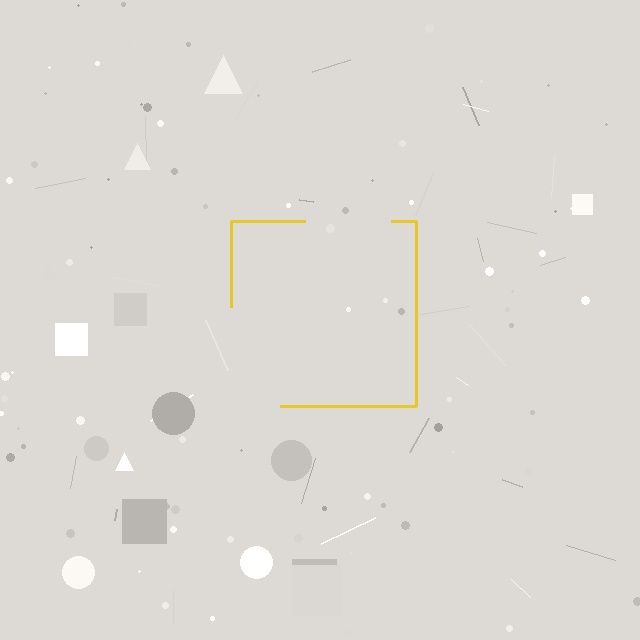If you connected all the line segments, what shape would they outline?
They would outline a square.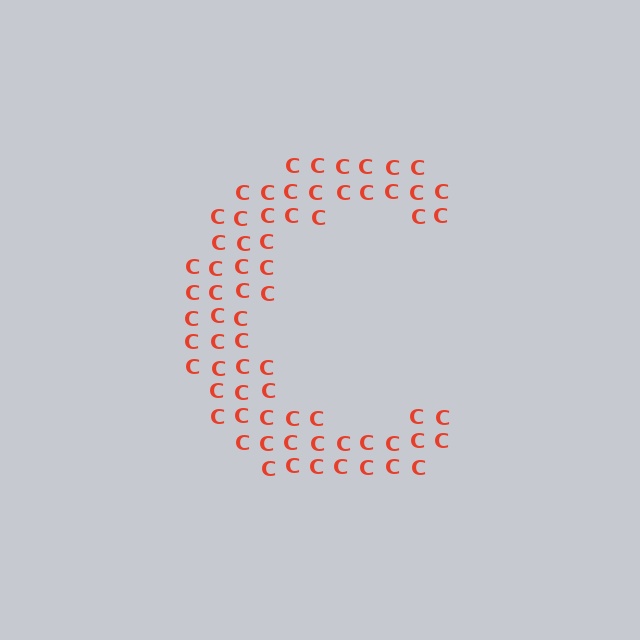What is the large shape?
The large shape is the letter C.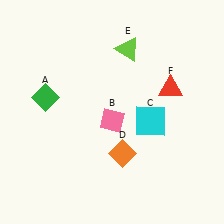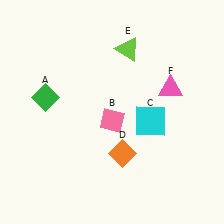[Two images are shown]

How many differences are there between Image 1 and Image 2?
There is 1 difference between the two images.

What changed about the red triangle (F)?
In Image 1, F is red. In Image 2, it changed to pink.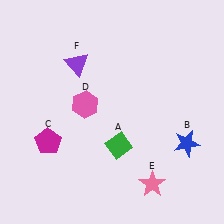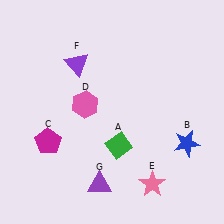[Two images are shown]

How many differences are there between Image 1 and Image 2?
There is 1 difference between the two images.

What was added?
A purple triangle (G) was added in Image 2.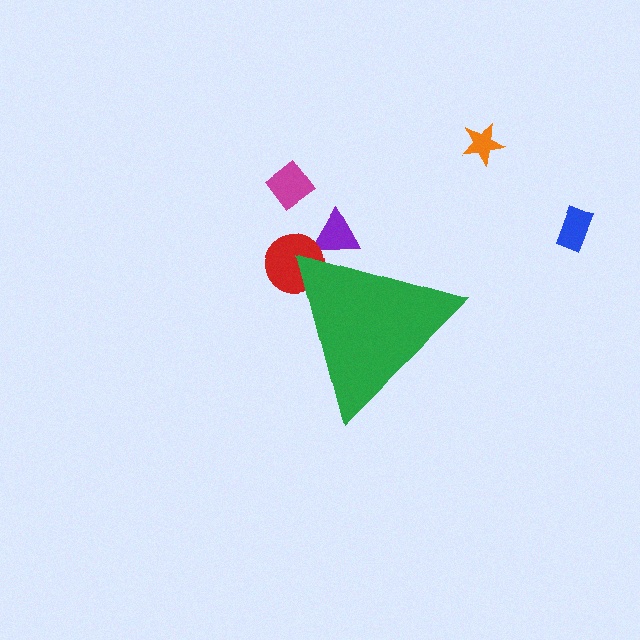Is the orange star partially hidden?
No, the orange star is fully visible.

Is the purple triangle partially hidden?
Yes, the purple triangle is partially hidden behind the green triangle.